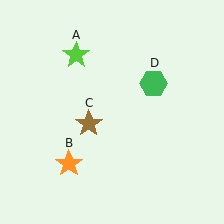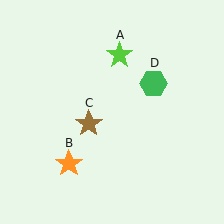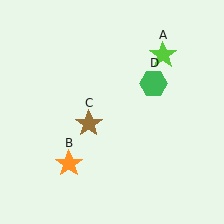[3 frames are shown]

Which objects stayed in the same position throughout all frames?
Orange star (object B) and brown star (object C) and green hexagon (object D) remained stationary.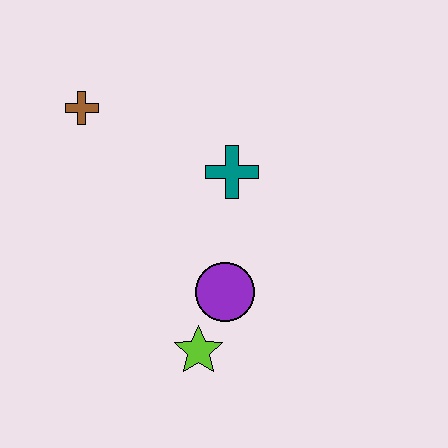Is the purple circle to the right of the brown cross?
Yes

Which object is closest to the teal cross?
The purple circle is closest to the teal cross.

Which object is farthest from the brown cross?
The lime star is farthest from the brown cross.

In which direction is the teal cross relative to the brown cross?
The teal cross is to the right of the brown cross.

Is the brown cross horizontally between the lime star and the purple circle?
No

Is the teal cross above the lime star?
Yes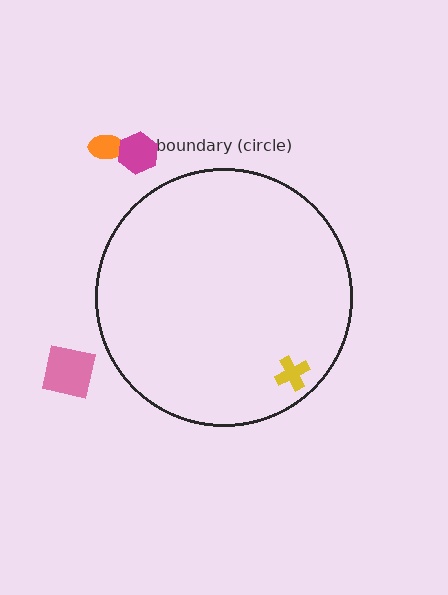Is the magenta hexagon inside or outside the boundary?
Outside.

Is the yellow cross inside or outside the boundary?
Inside.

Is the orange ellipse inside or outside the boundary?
Outside.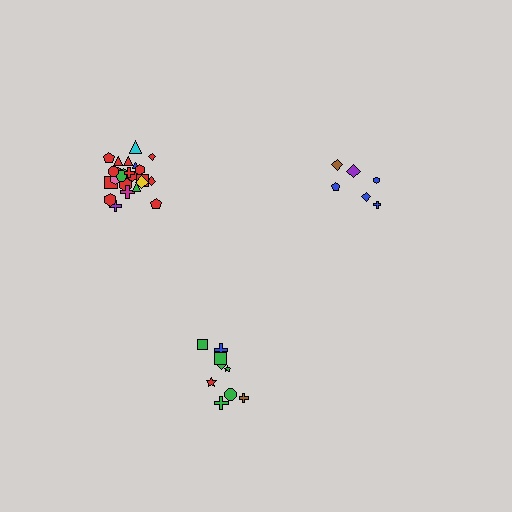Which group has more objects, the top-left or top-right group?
The top-left group.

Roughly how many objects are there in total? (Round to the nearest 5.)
Roughly 40 objects in total.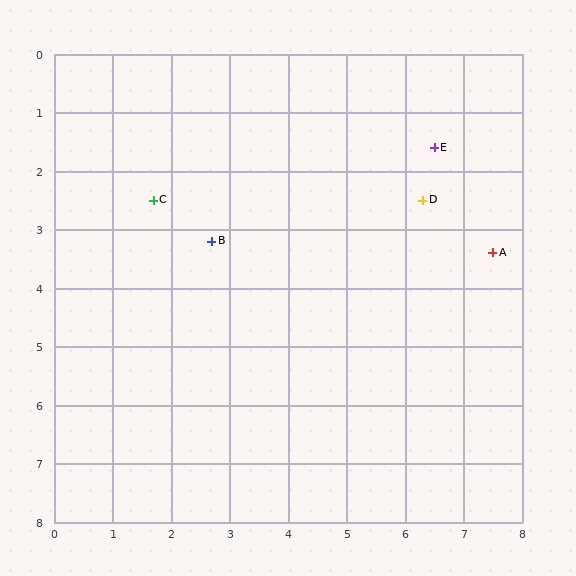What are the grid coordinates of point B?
Point B is at approximately (2.7, 3.2).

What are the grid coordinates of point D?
Point D is at approximately (6.3, 2.5).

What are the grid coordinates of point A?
Point A is at approximately (7.5, 3.4).